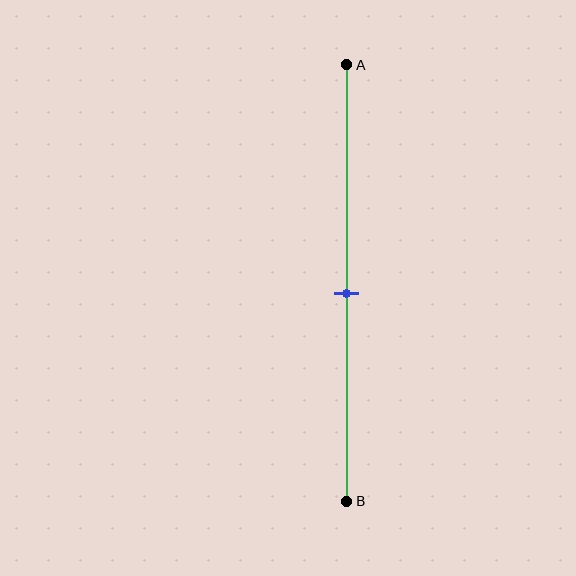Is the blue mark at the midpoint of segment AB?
Yes, the mark is approximately at the midpoint.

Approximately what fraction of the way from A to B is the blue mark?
The blue mark is approximately 50% of the way from A to B.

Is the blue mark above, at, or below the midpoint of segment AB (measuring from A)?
The blue mark is approximately at the midpoint of segment AB.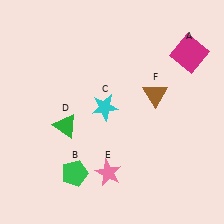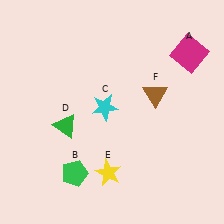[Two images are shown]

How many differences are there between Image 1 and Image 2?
There is 1 difference between the two images.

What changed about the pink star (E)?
In Image 1, E is pink. In Image 2, it changed to yellow.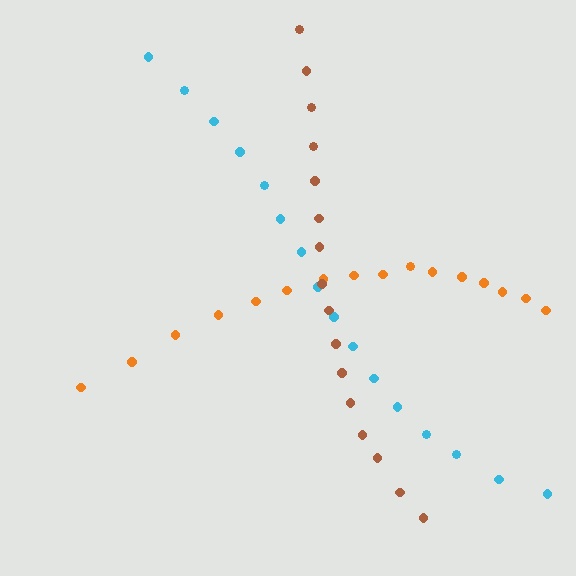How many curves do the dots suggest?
There are 3 distinct paths.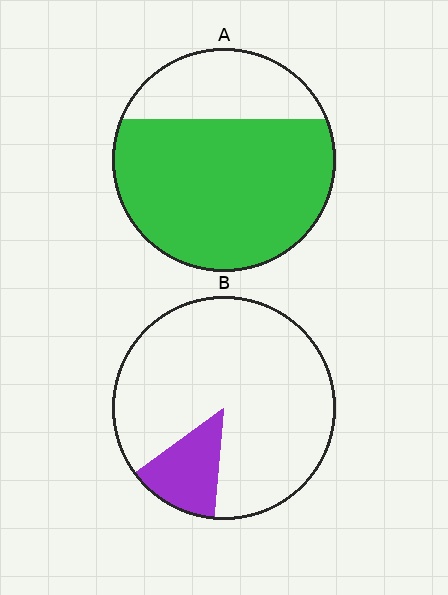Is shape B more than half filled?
No.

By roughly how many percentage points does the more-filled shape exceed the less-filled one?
By roughly 60 percentage points (A over B).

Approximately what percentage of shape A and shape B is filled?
A is approximately 75% and B is approximately 15%.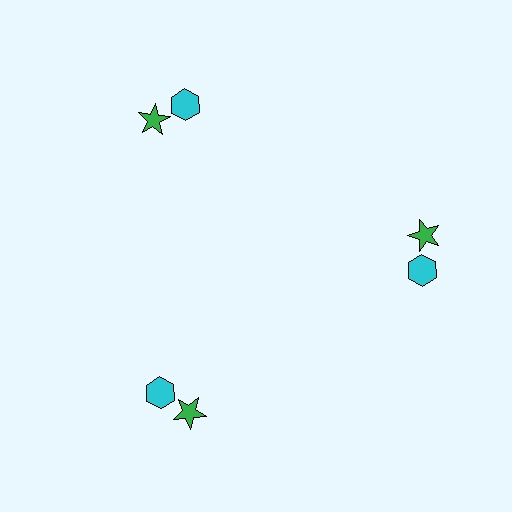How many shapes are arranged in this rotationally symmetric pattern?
There are 6 shapes, arranged in 3 groups of 2.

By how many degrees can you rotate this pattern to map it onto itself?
The pattern maps onto itself every 120 degrees of rotation.